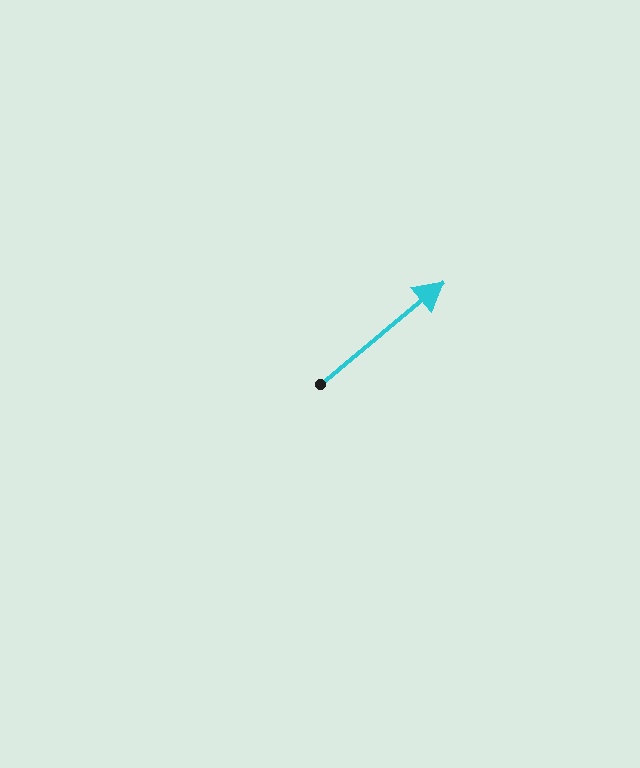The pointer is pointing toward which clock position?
Roughly 2 o'clock.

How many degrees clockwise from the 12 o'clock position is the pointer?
Approximately 50 degrees.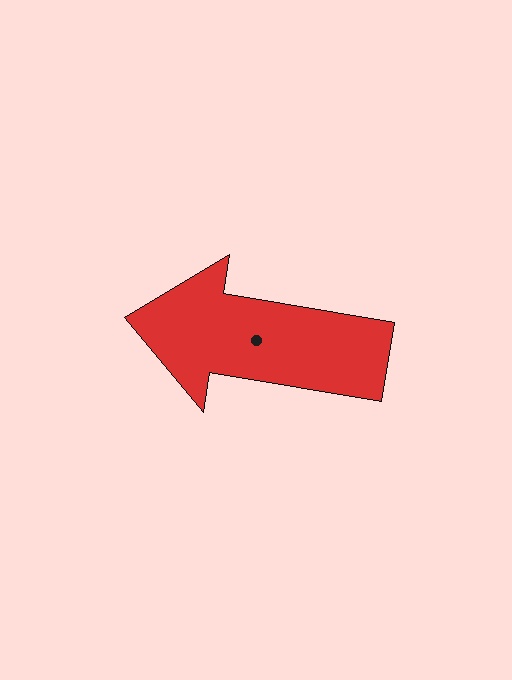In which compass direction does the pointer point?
West.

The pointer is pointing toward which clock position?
Roughly 9 o'clock.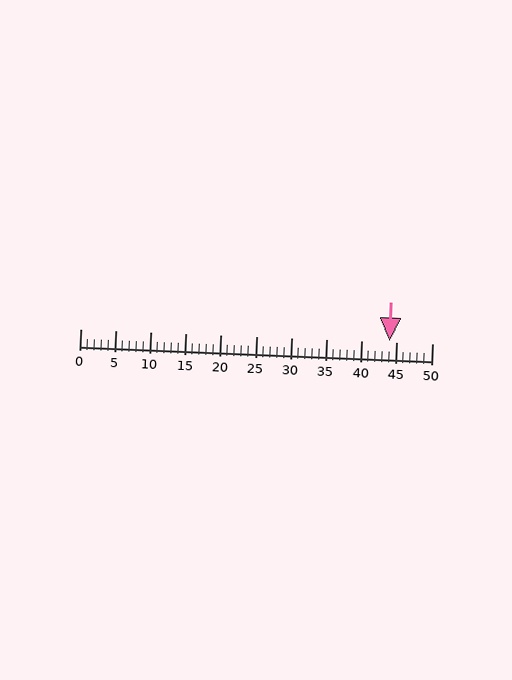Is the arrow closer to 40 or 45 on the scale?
The arrow is closer to 45.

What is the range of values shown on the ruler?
The ruler shows values from 0 to 50.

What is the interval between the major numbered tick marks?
The major tick marks are spaced 5 units apart.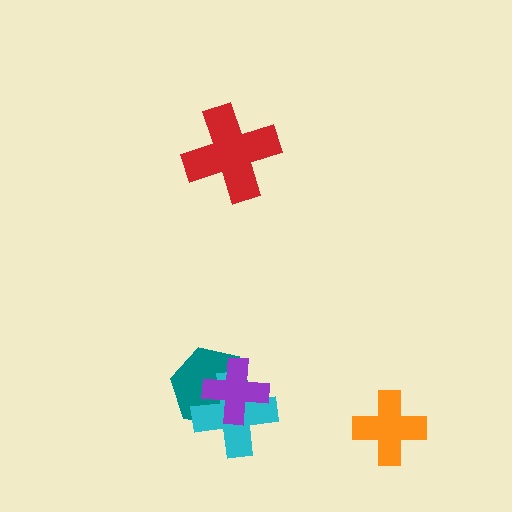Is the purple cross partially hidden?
No, no other shape covers it.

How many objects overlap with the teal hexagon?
2 objects overlap with the teal hexagon.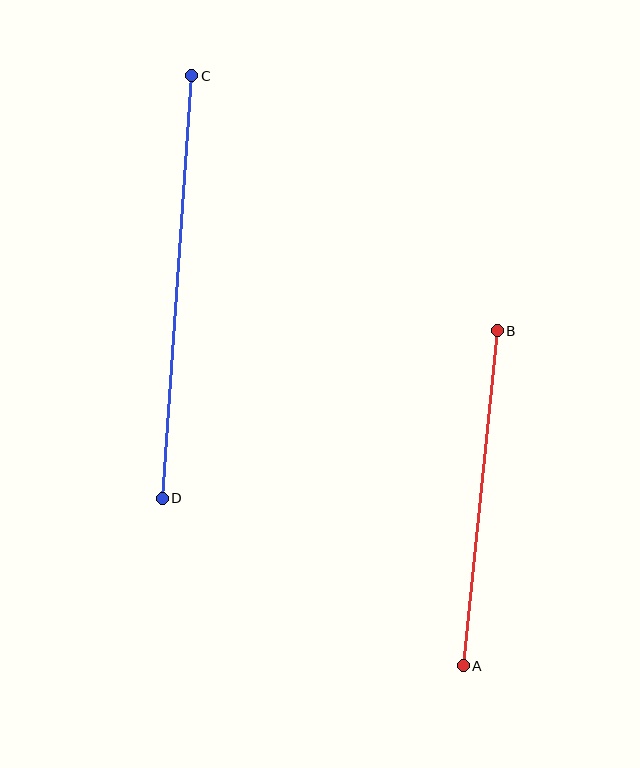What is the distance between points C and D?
The distance is approximately 423 pixels.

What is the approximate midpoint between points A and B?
The midpoint is at approximately (480, 498) pixels.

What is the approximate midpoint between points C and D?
The midpoint is at approximately (177, 287) pixels.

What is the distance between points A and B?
The distance is approximately 337 pixels.